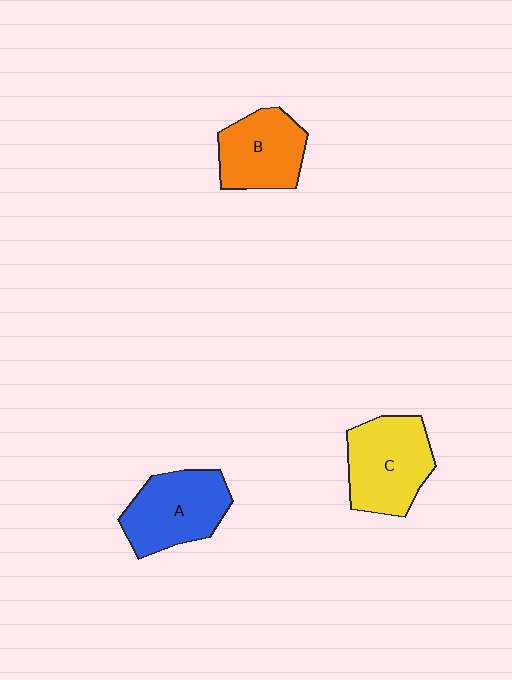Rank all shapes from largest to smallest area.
From largest to smallest: C (yellow), A (blue), B (orange).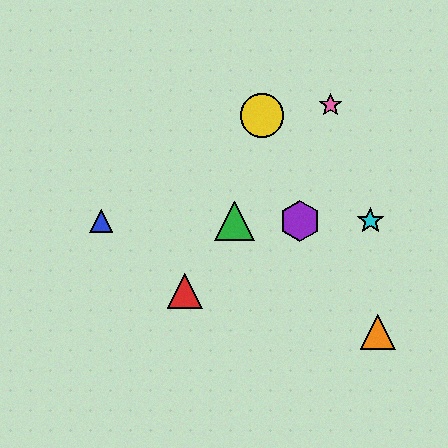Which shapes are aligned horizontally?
The blue triangle, the green triangle, the purple hexagon, the cyan star are aligned horizontally.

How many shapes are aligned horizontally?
4 shapes (the blue triangle, the green triangle, the purple hexagon, the cyan star) are aligned horizontally.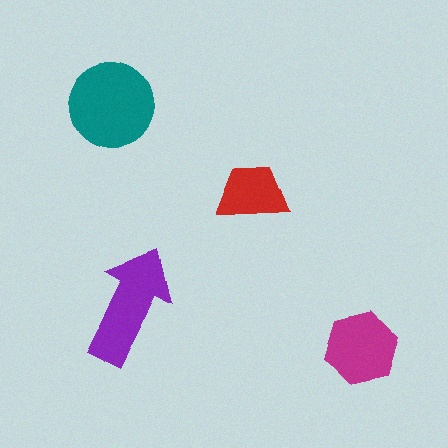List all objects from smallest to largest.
The red trapezoid, the magenta hexagon, the purple arrow, the teal circle.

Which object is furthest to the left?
The teal circle is leftmost.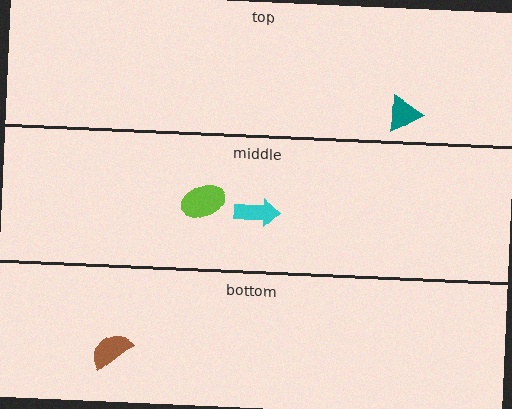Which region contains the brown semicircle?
The bottom region.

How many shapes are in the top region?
1.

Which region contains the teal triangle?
The top region.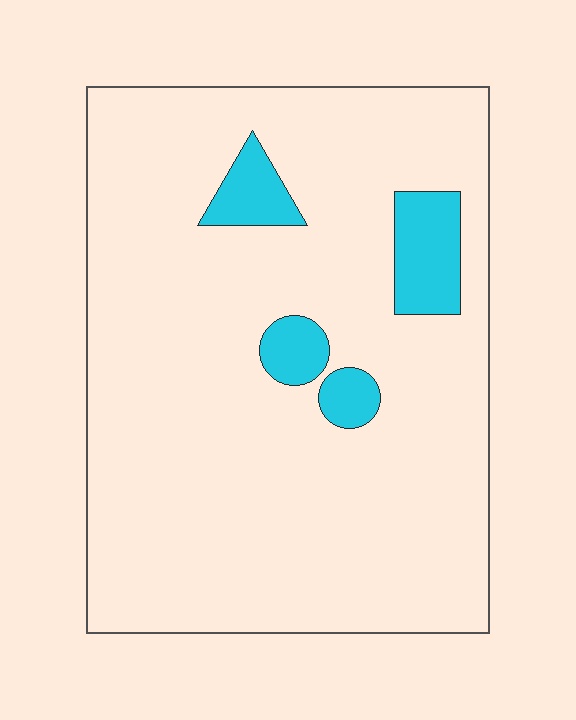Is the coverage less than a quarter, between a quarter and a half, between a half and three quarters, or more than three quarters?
Less than a quarter.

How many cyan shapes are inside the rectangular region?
4.